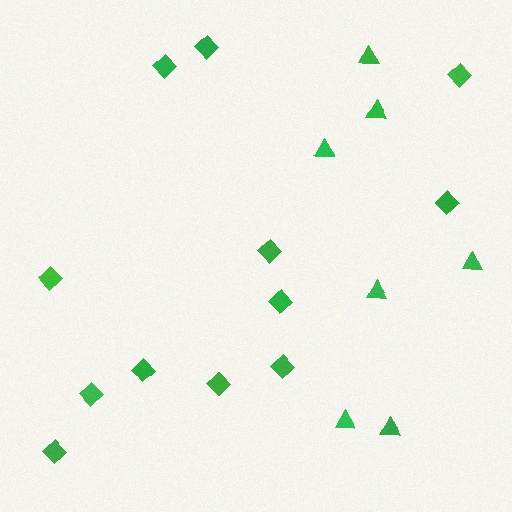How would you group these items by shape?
There are 2 groups: one group of triangles (7) and one group of diamonds (12).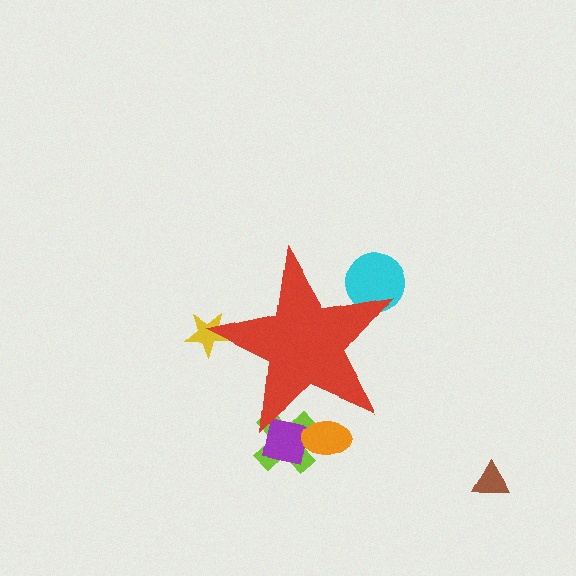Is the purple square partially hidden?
Yes, the purple square is partially hidden behind the red star.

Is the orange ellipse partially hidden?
Yes, the orange ellipse is partially hidden behind the red star.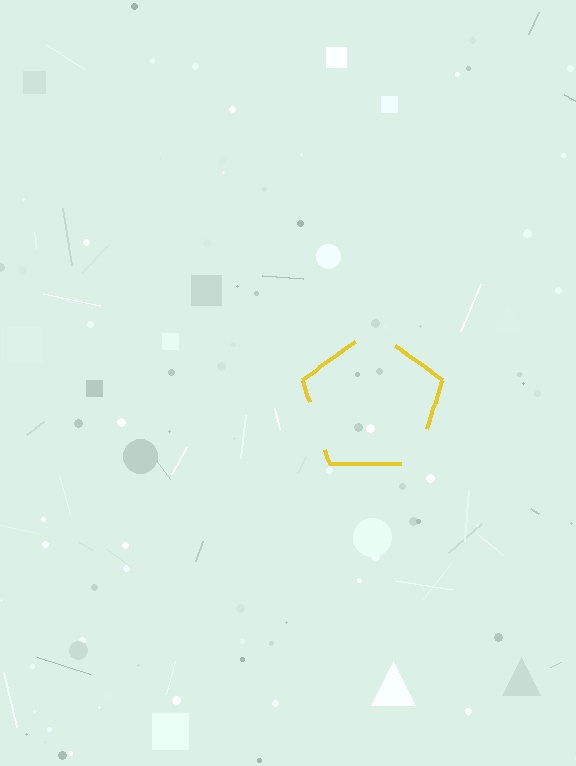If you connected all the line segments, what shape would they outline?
They would outline a pentagon.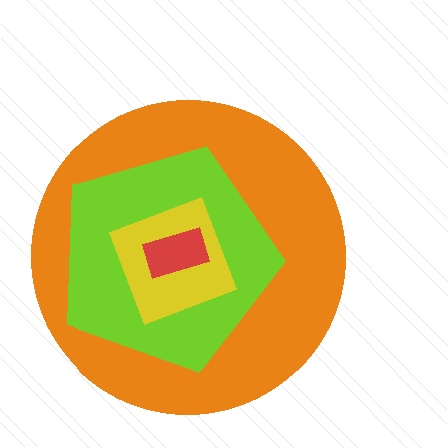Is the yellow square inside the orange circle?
Yes.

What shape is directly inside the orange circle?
The lime pentagon.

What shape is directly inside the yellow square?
The red rectangle.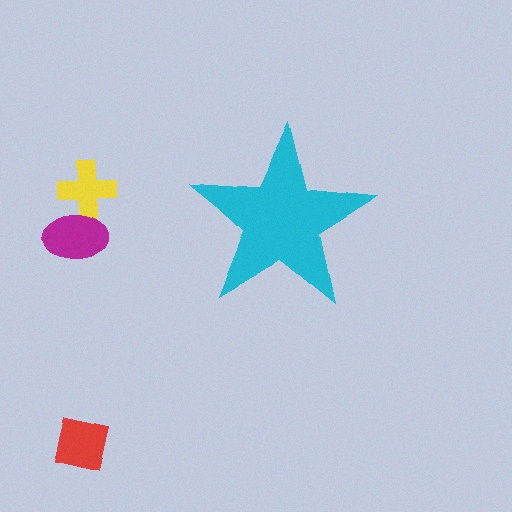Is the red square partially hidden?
No, the red square is fully visible.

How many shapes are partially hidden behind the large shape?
0 shapes are partially hidden.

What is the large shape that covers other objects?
A cyan star.